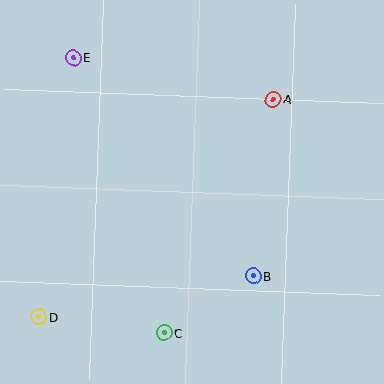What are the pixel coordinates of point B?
Point B is at (253, 276).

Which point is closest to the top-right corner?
Point A is closest to the top-right corner.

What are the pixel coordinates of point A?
Point A is at (273, 99).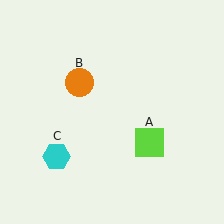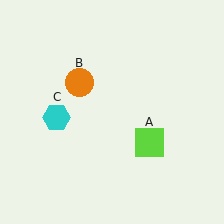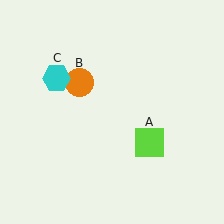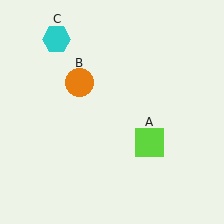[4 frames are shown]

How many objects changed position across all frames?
1 object changed position: cyan hexagon (object C).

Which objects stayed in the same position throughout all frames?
Lime square (object A) and orange circle (object B) remained stationary.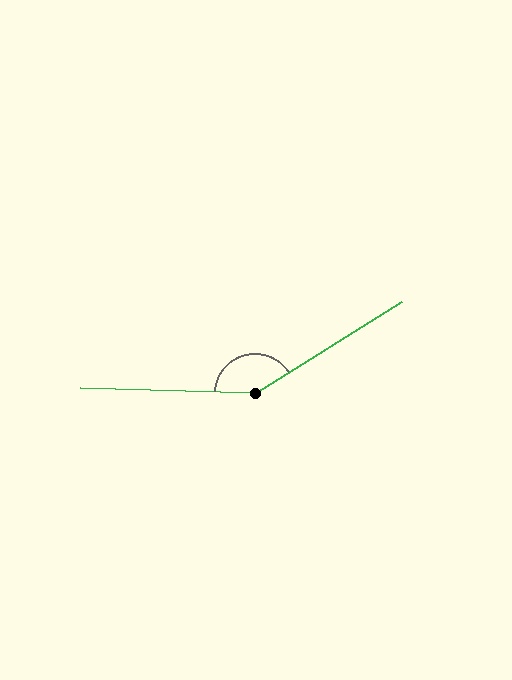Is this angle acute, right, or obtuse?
It is obtuse.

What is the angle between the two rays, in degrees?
Approximately 146 degrees.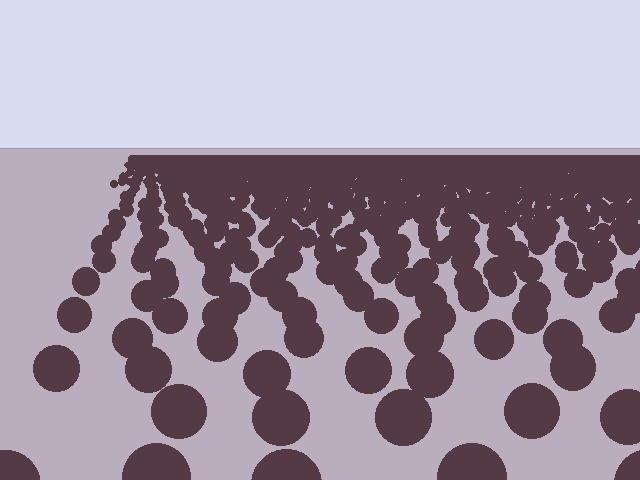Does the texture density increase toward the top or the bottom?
Density increases toward the top.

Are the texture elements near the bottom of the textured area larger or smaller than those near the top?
Larger. Near the bottom, elements are closer to the viewer and appear at a bigger on-screen size.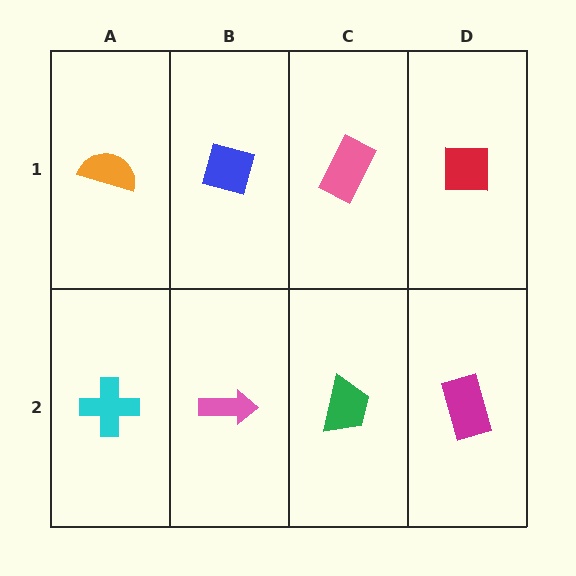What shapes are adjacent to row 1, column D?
A magenta rectangle (row 2, column D), a pink rectangle (row 1, column C).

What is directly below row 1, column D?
A magenta rectangle.